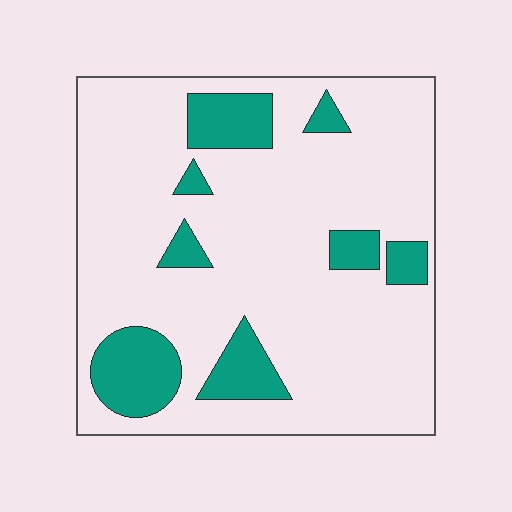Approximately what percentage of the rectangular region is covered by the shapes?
Approximately 20%.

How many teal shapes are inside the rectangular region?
8.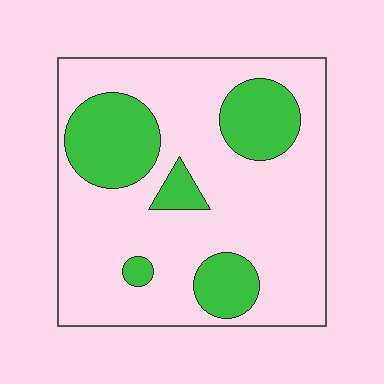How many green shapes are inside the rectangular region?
5.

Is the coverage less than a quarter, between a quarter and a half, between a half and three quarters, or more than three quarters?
Between a quarter and a half.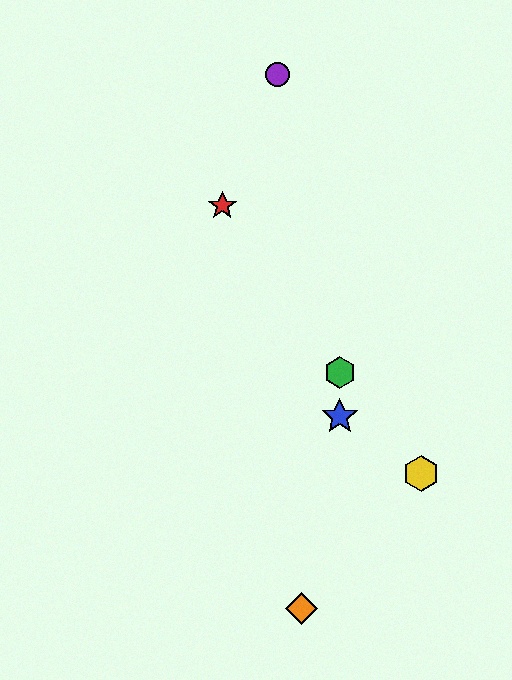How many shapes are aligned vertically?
2 shapes (the blue star, the green hexagon) are aligned vertically.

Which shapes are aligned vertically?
The blue star, the green hexagon are aligned vertically.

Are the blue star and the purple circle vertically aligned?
No, the blue star is at x≈340 and the purple circle is at x≈278.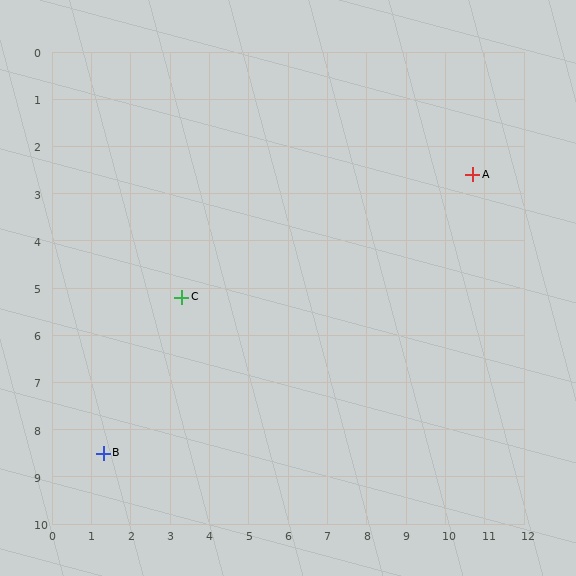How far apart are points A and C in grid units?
Points A and C are about 7.8 grid units apart.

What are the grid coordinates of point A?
Point A is at approximately (10.7, 2.6).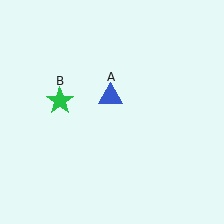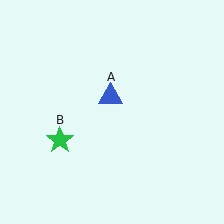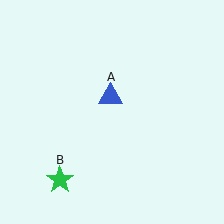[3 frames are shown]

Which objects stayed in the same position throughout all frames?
Blue triangle (object A) remained stationary.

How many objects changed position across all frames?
1 object changed position: green star (object B).